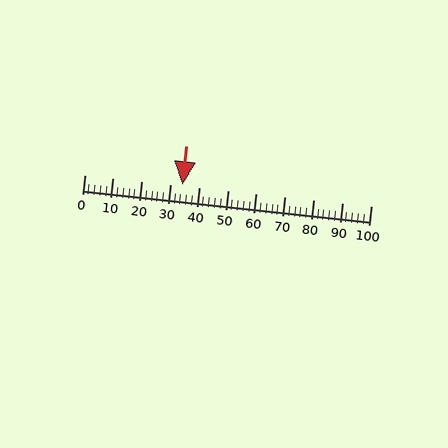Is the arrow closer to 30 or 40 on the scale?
The arrow is closer to 30.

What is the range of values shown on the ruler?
The ruler shows values from 0 to 100.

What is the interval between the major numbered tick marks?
The major tick marks are spaced 10 units apart.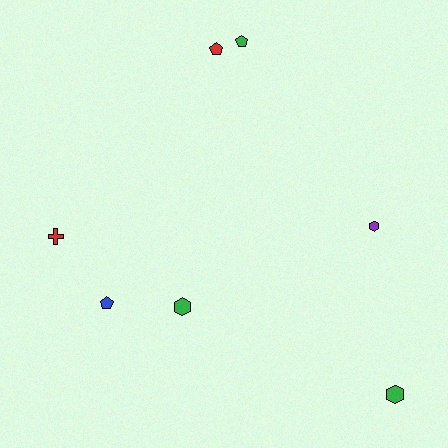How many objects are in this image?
There are 7 objects.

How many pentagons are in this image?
There are 3 pentagons.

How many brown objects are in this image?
There are no brown objects.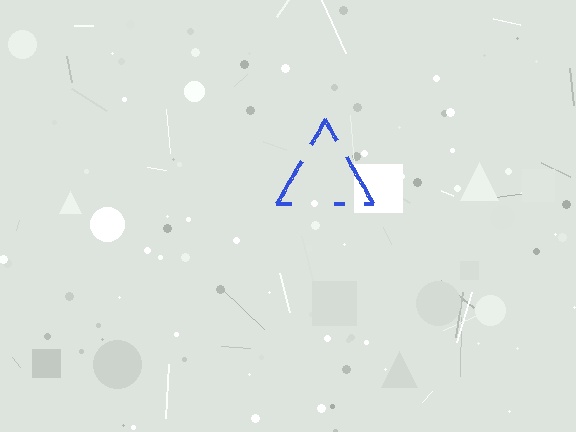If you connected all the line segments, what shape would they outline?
They would outline a triangle.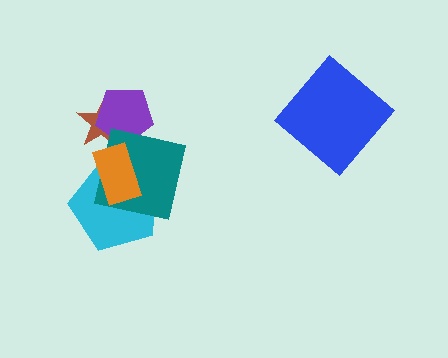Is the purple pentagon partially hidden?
Yes, it is partially covered by another shape.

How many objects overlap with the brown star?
1 object overlaps with the brown star.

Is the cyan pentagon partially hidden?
Yes, it is partially covered by another shape.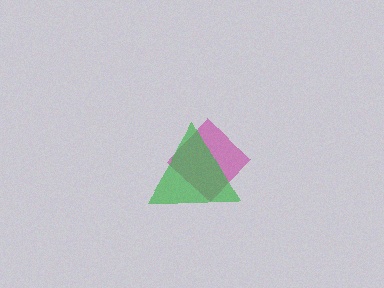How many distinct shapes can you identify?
There are 2 distinct shapes: a magenta diamond, a green triangle.